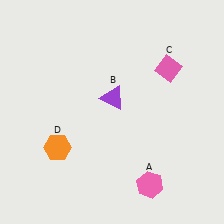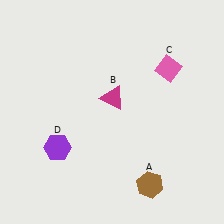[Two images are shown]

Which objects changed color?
A changed from pink to brown. B changed from purple to magenta. D changed from orange to purple.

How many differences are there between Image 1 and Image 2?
There are 3 differences between the two images.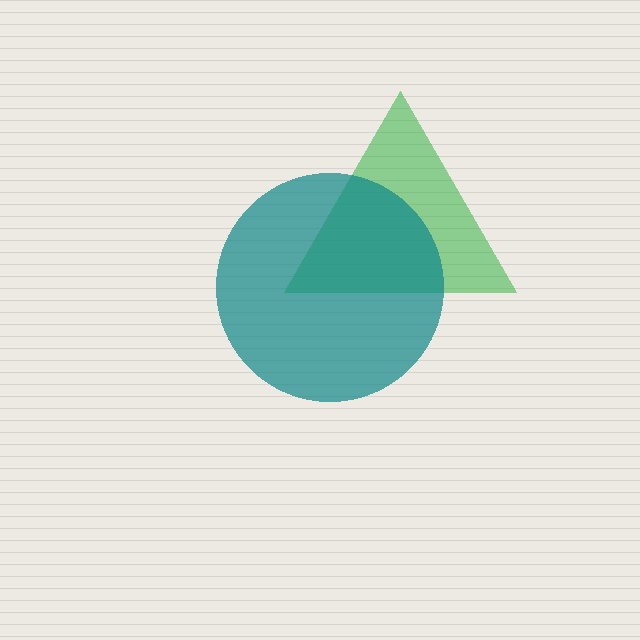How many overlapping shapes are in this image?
There are 2 overlapping shapes in the image.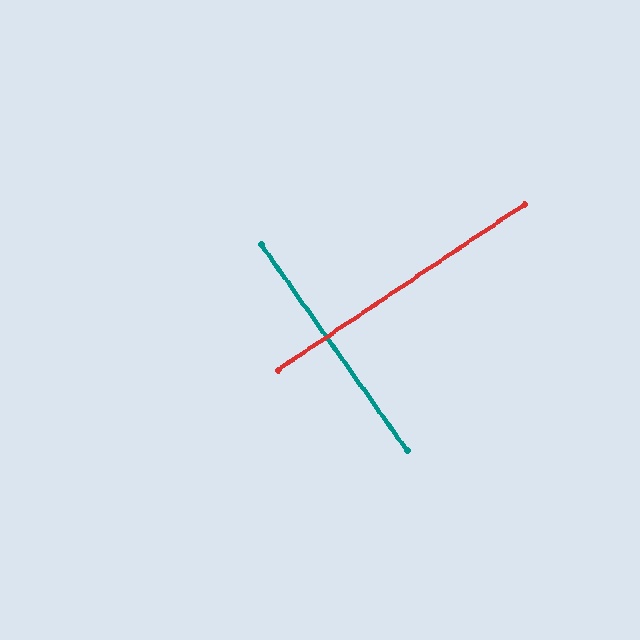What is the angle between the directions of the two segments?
Approximately 89 degrees.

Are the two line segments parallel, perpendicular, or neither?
Perpendicular — they meet at approximately 89°.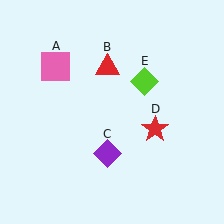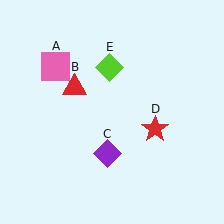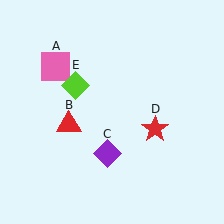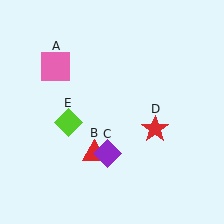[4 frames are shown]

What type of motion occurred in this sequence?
The red triangle (object B), lime diamond (object E) rotated counterclockwise around the center of the scene.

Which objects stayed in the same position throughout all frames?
Pink square (object A) and purple diamond (object C) and red star (object D) remained stationary.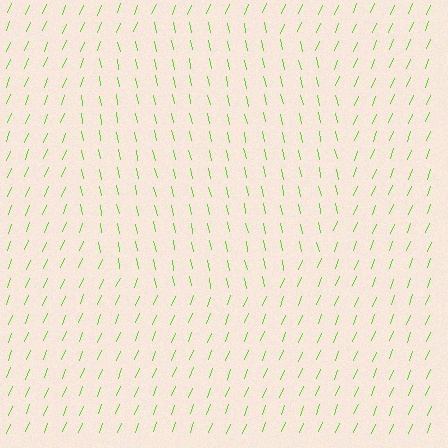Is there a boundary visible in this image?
Yes, there is a texture boundary formed by a change in line orientation.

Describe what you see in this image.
The image is filled with small lime line segments. A circle region in the image has lines oriented differently from the surrounding lines, creating a visible texture boundary.